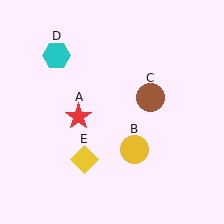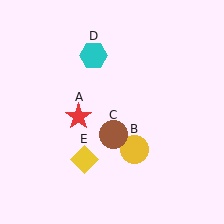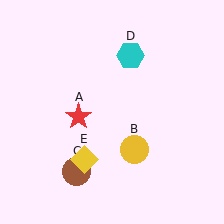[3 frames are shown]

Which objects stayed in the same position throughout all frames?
Red star (object A) and yellow circle (object B) and yellow diamond (object E) remained stationary.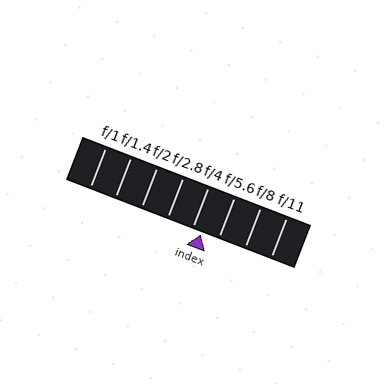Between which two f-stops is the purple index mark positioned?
The index mark is between f/4 and f/5.6.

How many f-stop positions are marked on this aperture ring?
There are 8 f-stop positions marked.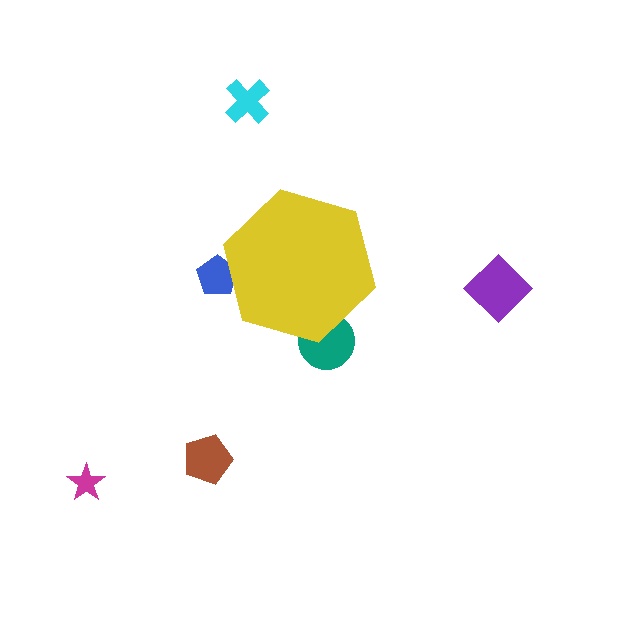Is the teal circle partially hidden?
Yes, the teal circle is partially hidden behind the yellow hexagon.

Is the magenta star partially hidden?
No, the magenta star is fully visible.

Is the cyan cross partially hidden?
No, the cyan cross is fully visible.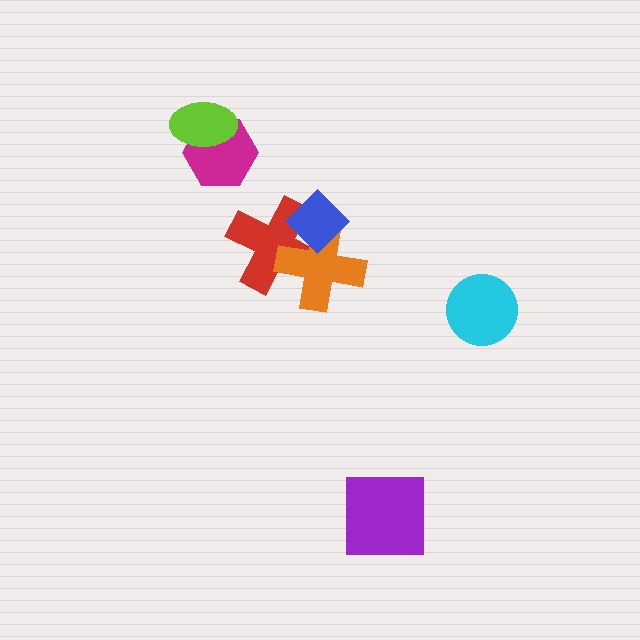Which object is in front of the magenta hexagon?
The lime ellipse is in front of the magenta hexagon.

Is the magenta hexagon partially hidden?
Yes, it is partially covered by another shape.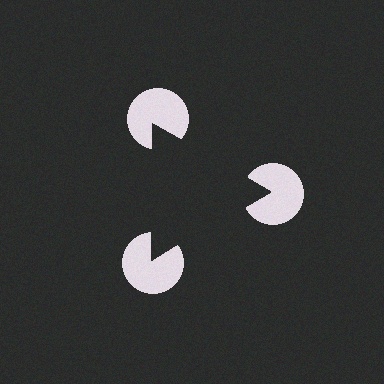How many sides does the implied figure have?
3 sides.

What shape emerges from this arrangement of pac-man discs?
An illusory triangle — its edges are inferred from the aligned wedge cuts in the pac-man discs, not physically drawn.